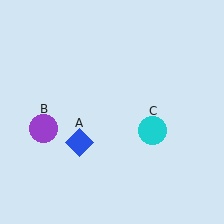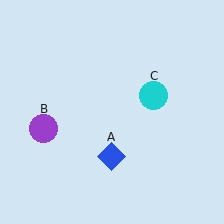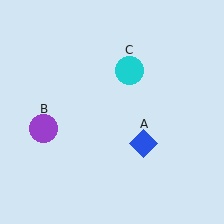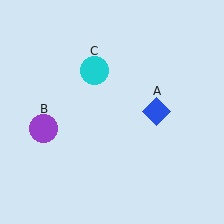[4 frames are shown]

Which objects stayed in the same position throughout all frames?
Purple circle (object B) remained stationary.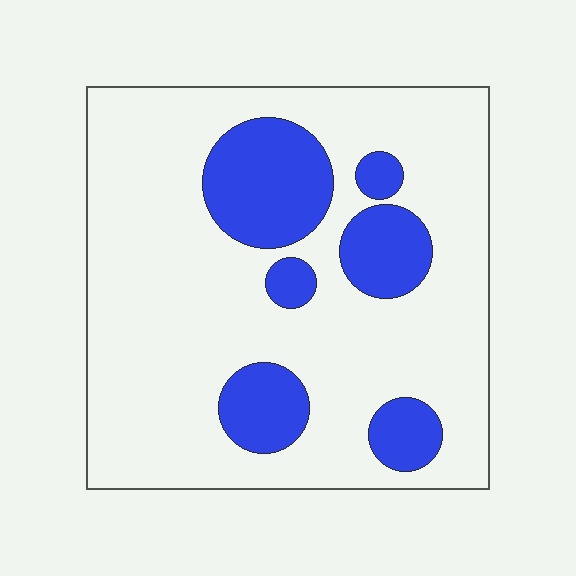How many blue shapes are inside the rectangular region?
6.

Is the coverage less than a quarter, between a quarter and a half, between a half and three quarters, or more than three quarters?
Less than a quarter.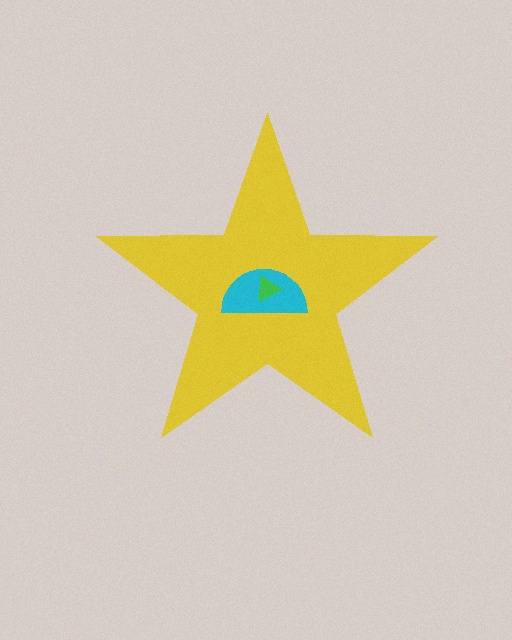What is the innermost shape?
The green triangle.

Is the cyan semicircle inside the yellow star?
Yes.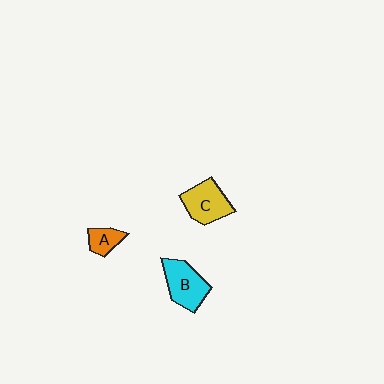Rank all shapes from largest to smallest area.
From largest to smallest: B (cyan), C (yellow), A (orange).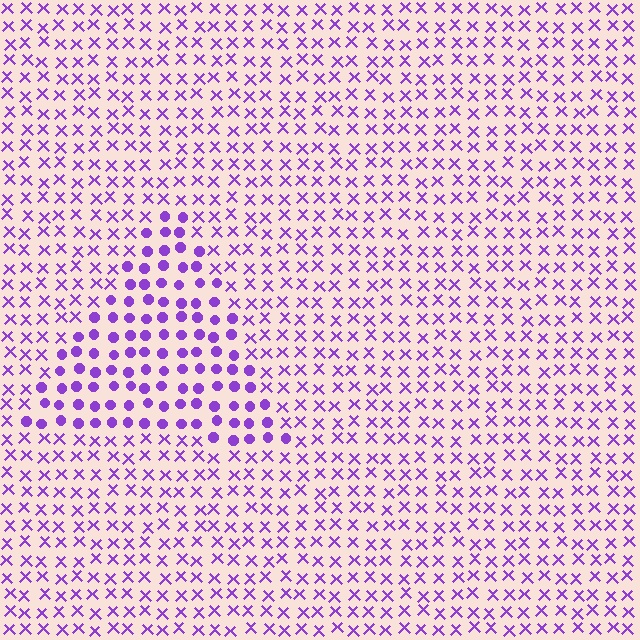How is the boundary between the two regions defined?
The boundary is defined by a change in element shape: circles inside vs. X marks outside. All elements share the same color and spacing.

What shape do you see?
I see a triangle.